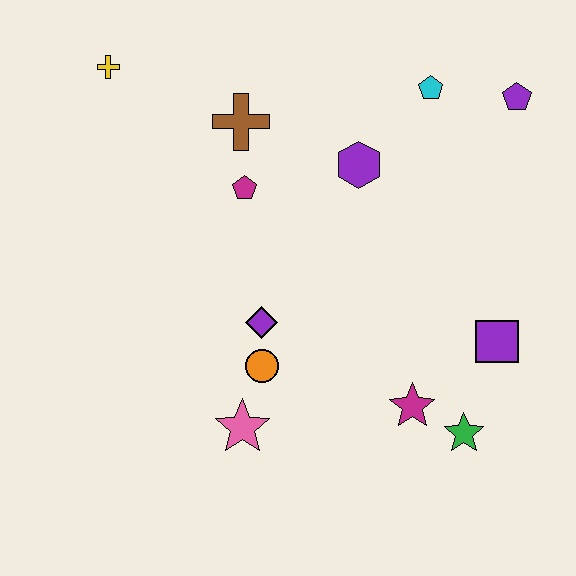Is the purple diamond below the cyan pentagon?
Yes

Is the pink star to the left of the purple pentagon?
Yes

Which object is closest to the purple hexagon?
The cyan pentagon is closest to the purple hexagon.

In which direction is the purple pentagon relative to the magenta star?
The purple pentagon is above the magenta star.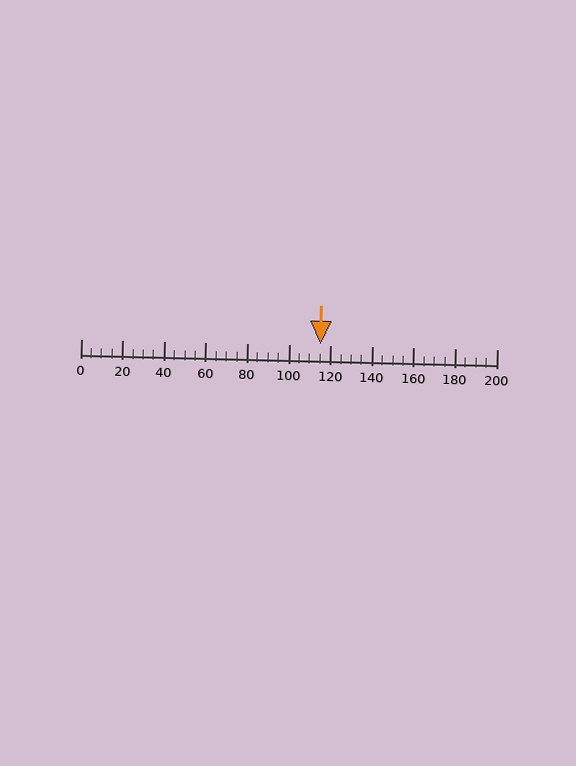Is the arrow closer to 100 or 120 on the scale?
The arrow is closer to 120.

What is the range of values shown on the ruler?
The ruler shows values from 0 to 200.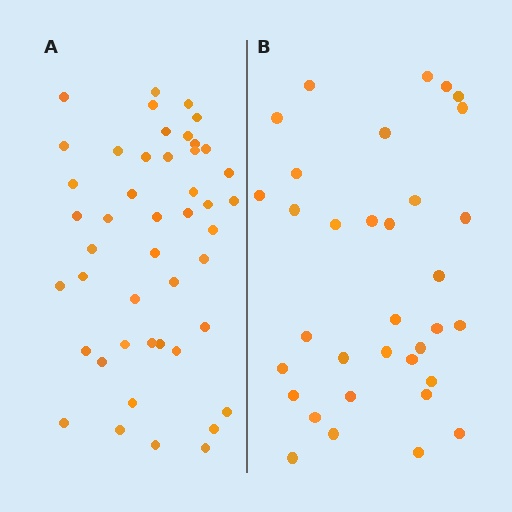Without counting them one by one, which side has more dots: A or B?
Region A (the left region) has more dots.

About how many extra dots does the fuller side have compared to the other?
Region A has roughly 12 or so more dots than region B.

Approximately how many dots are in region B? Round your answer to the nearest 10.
About 30 dots. (The exact count is 34, which rounds to 30.)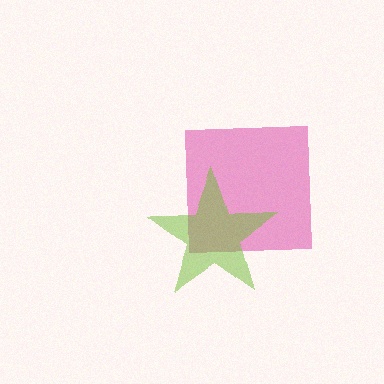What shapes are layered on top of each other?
The layered shapes are: a pink square, a lime star.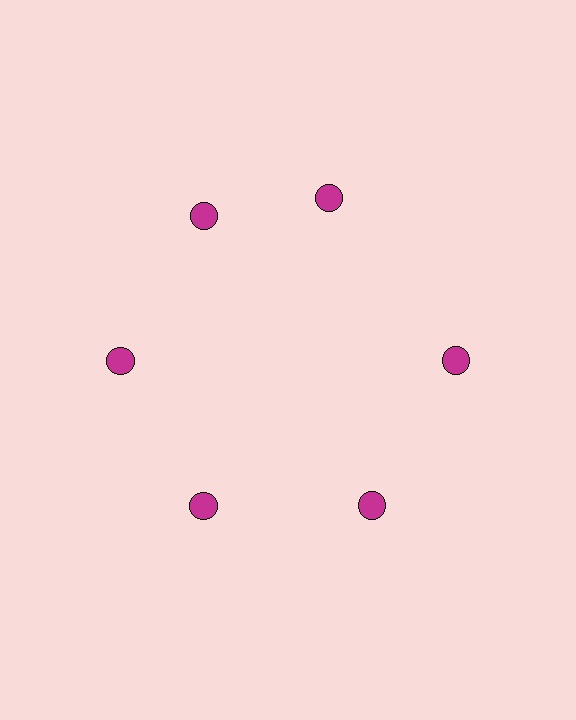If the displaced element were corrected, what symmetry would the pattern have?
It would have 6-fold rotational symmetry — the pattern would map onto itself every 60 degrees.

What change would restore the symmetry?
The symmetry would be restored by rotating it back into even spacing with its neighbors so that all 6 circles sit at equal angles and equal distance from the center.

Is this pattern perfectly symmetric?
No. The 6 magenta circles are arranged in a ring, but one element near the 1 o'clock position is rotated out of alignment along the ring, breaking the 6-fold rotational symmetry.